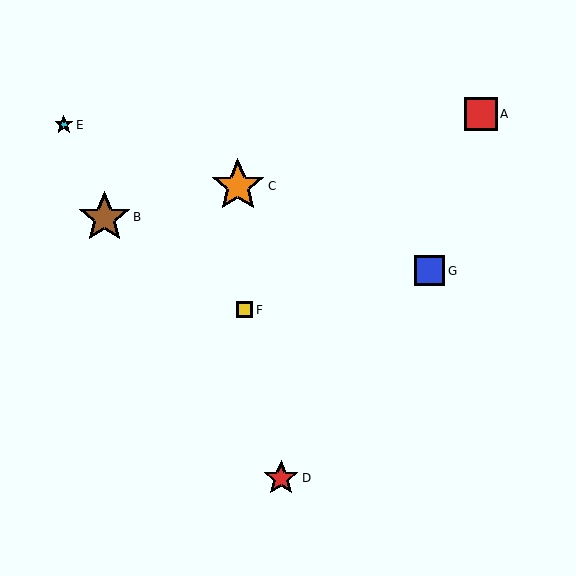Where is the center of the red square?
The center of the red square is at (481, 114).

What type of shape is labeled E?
Shape E is a cyan star.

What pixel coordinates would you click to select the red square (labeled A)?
Click at (481, 114) to select the red square A.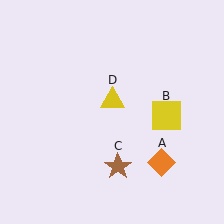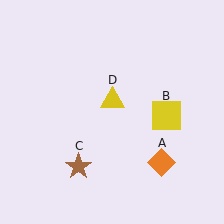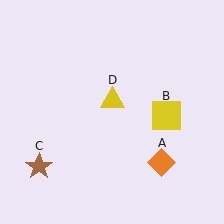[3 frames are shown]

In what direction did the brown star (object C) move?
The brown star (object C) moved left.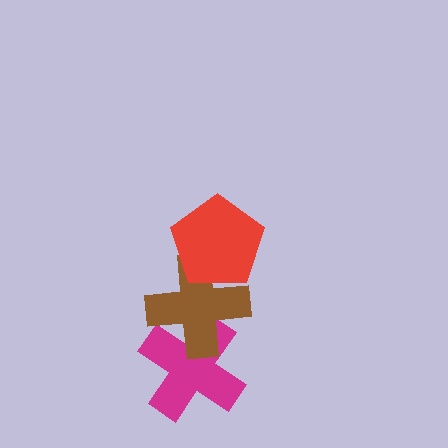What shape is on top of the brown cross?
The red pentagon is on top of the brown cross.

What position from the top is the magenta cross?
The magenta cross is 3rd from the top.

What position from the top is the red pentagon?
The red pentagon is 1st from the top.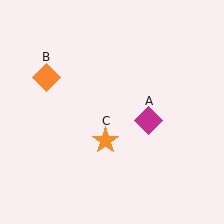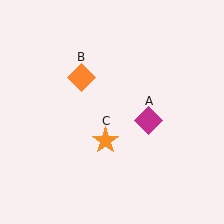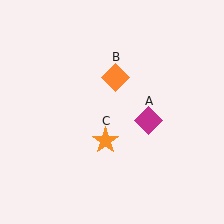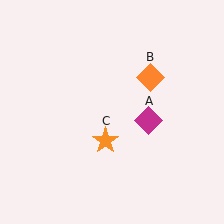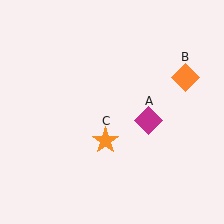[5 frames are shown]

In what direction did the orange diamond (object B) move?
The orange diamond (object B) moved right.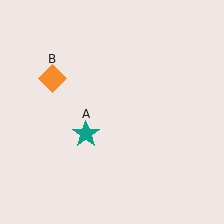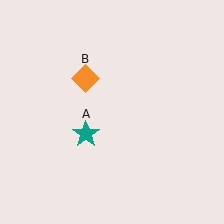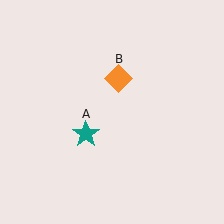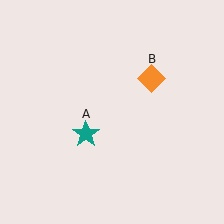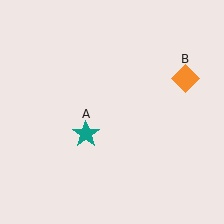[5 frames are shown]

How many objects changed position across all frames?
1 object changed position: orange diamond (object B).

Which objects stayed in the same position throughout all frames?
Teal star (object A) remained stationary.